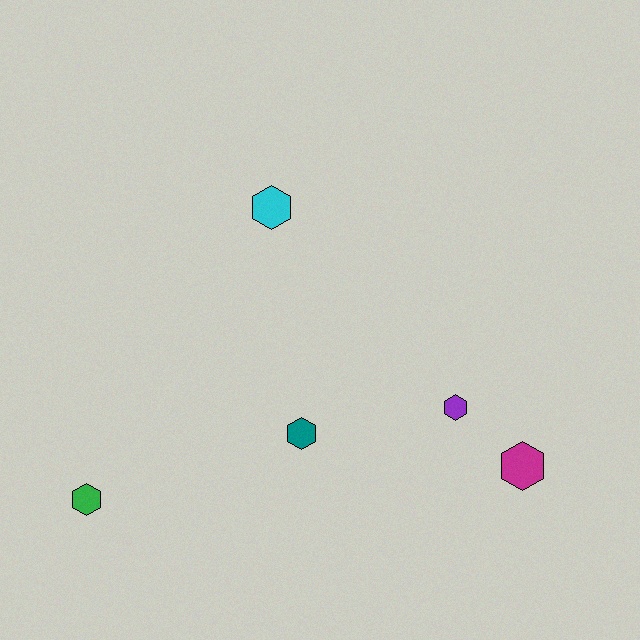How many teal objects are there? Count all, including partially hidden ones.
There is 1 teal object.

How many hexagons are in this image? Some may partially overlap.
There are 5 hexagons.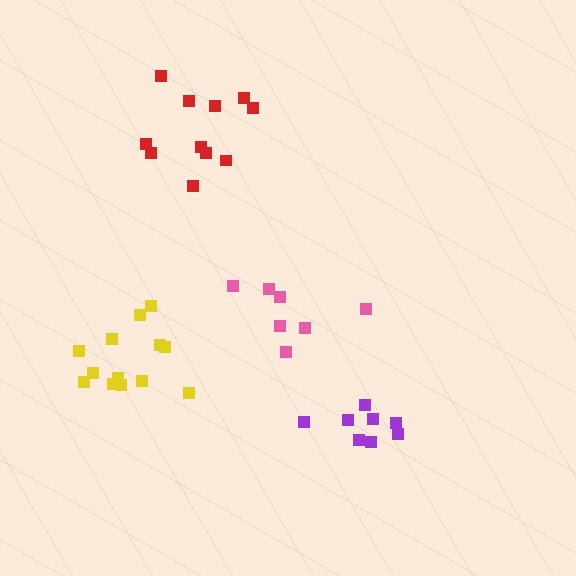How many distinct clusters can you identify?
There are 4 distinct clusters.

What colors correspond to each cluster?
The clusters are colored: pink, purple, red, yellow.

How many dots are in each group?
Group 1: 7 dots, Group 2: 8 dots, Group 3: 11 dots, Group 4: 13 dots (39 total).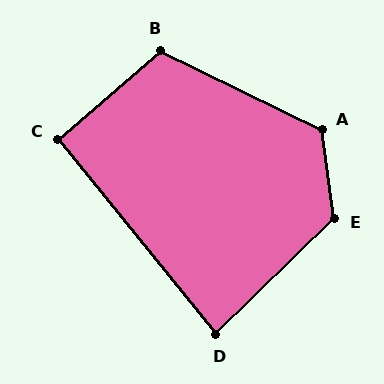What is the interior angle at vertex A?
Approximately 123 degrees (obtuse).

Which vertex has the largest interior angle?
E, at approximately 127 degrees.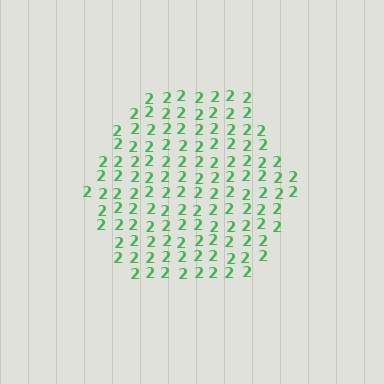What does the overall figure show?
The overall figure shows a hexagon.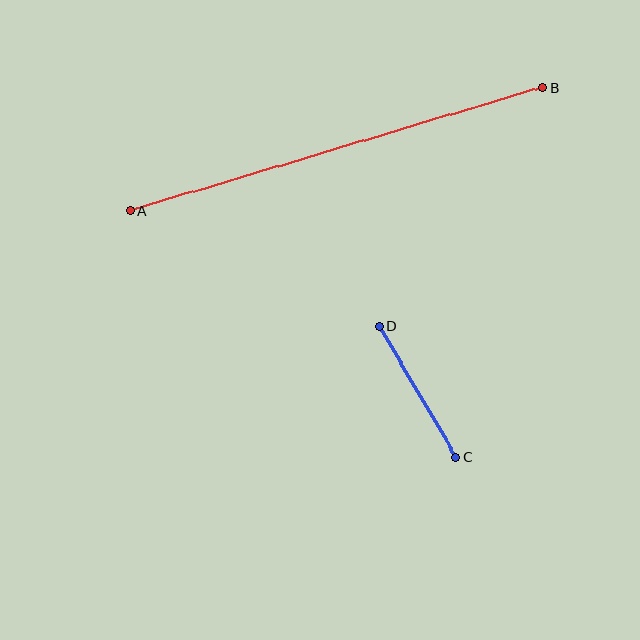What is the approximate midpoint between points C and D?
The midpoint is at approximately (418, 391) pixels.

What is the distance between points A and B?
The distance is approximately 430 pixels.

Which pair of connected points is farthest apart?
Points A and B are farthest apart.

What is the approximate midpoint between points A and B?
The midpoint is at approximately (337, 149) pixels.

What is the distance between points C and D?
The distance is approximately 152 pixels.